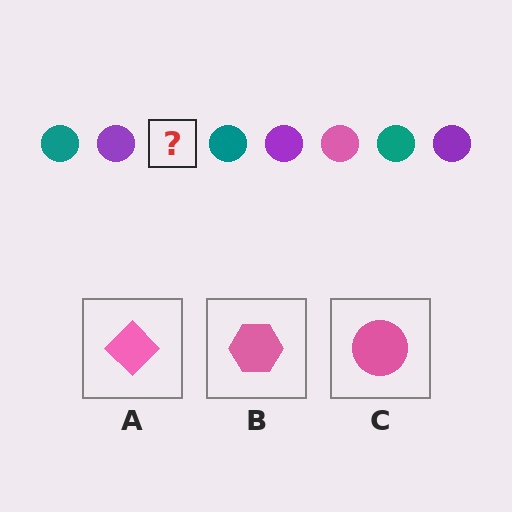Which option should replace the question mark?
Option C.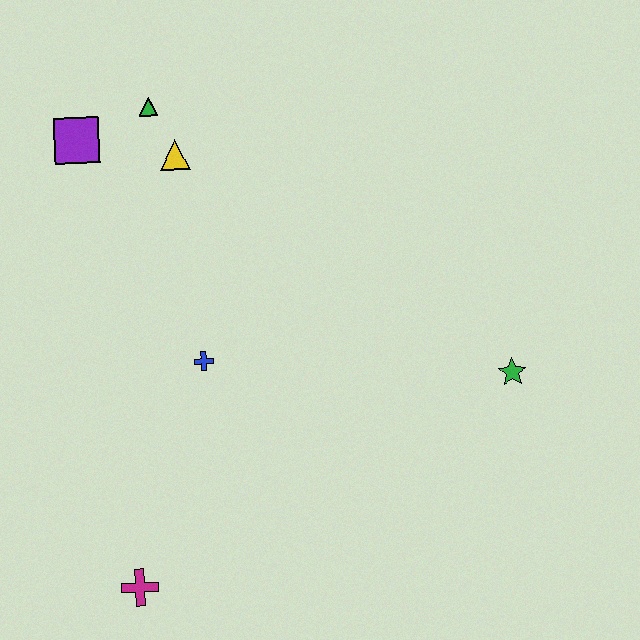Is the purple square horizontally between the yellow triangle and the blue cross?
No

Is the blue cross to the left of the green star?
Yes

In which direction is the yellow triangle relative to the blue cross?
The yellow triangle is above the blue cross.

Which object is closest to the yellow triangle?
The green triangle is closest to the yellow triangle.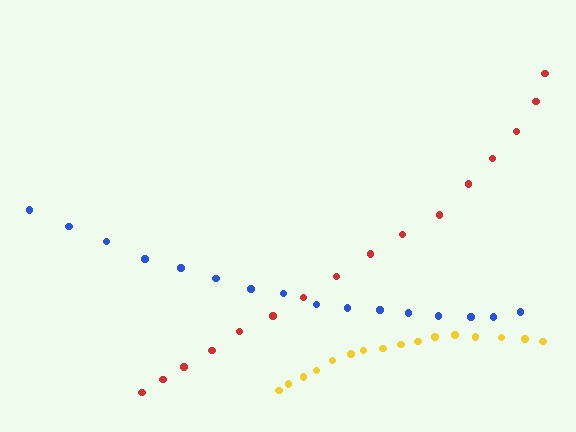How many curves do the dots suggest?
There are 3 distinct paths.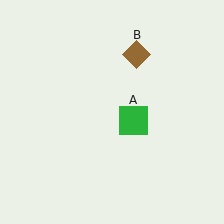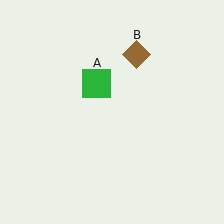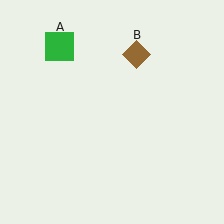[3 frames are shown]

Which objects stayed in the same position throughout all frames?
Brown diamond (object B) remained stationary.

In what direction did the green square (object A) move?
The green square (object A) moved up and to the left.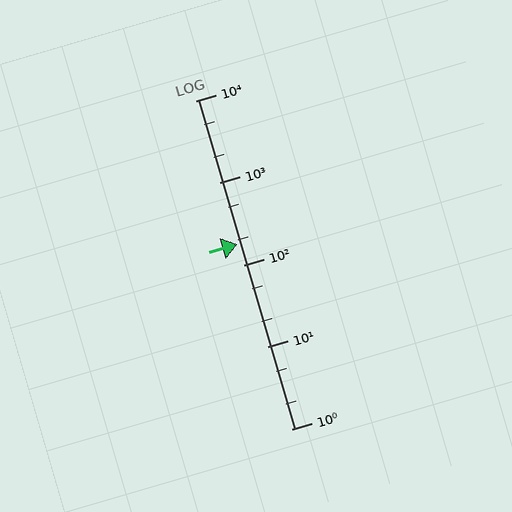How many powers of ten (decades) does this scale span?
The scale spans 4 decades, from 1 to 10000.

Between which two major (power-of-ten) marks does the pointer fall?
The pointer is between 100 and 1000.